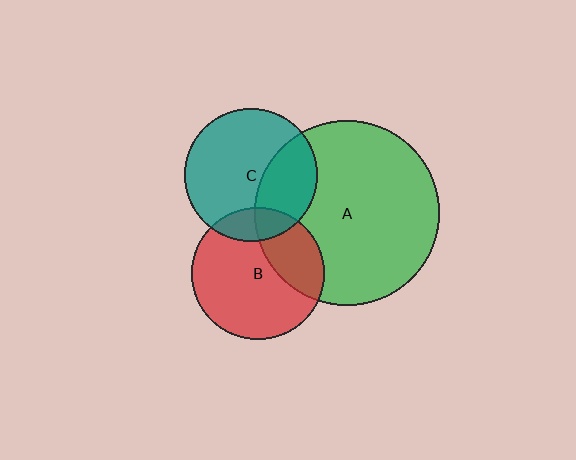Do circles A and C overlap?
Yes.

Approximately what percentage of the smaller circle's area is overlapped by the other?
Approximately 35%.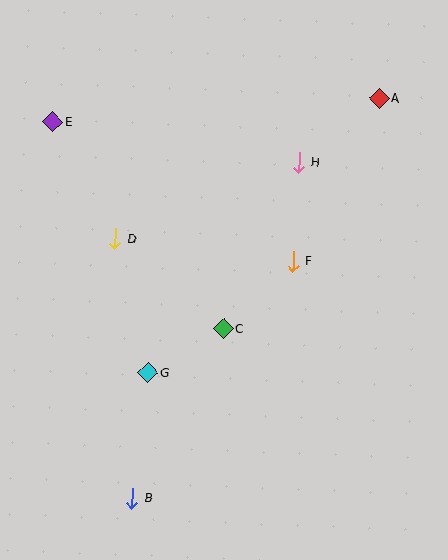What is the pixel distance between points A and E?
The distance between A and E is 328 pixels.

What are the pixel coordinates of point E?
Point E is at (53, 122).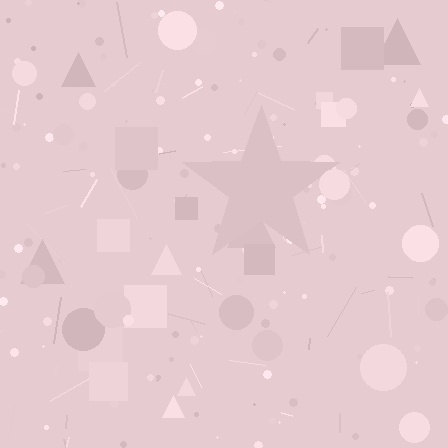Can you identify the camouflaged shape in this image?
The camouflaged shape is a star.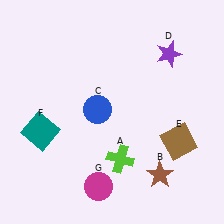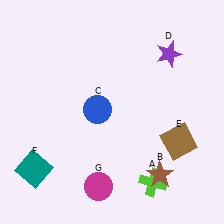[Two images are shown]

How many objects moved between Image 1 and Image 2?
2 objects moved between the two images.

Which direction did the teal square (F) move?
The teal square (F) moved down.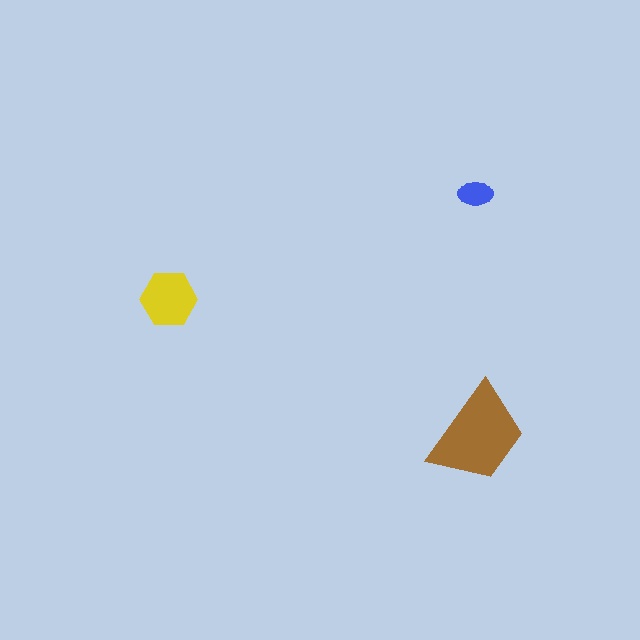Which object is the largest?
The brown trapezoid.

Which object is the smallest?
The blue ellipse.